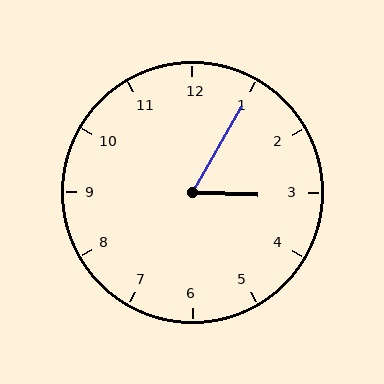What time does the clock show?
3:05.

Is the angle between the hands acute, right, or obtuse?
It is acute.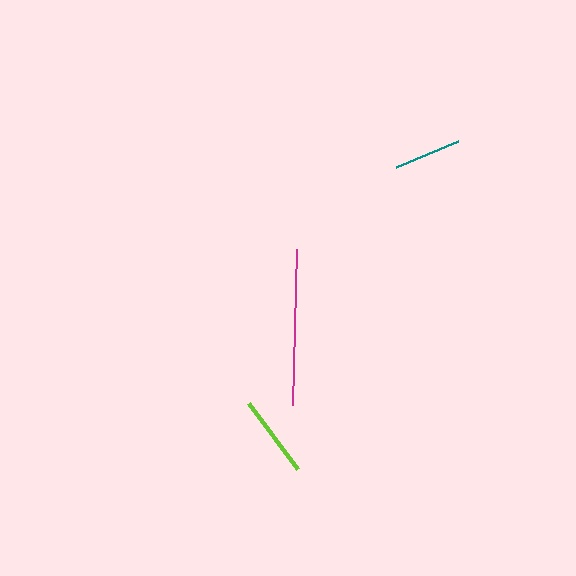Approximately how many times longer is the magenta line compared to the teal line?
The magenta line is approximately 2.3 times the length of the teal line.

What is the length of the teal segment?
The teal segment is approximately 67 pixels long.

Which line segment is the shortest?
The teal line is the shortest at approximately 67 pixels.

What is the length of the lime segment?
The lime segment is approximately 82 pixels long.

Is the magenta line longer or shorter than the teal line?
The magenta line is longer than the teal line.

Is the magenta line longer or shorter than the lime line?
The magenta line is longer than the lime line.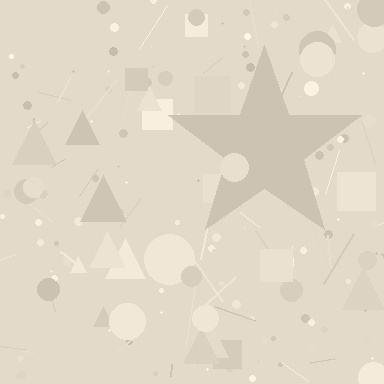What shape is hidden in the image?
A star is hidden in the image.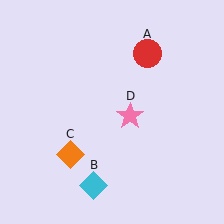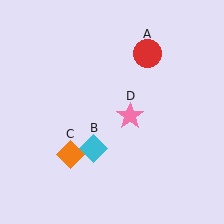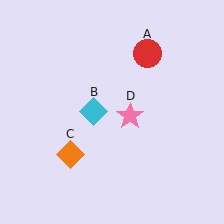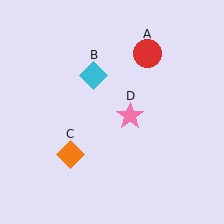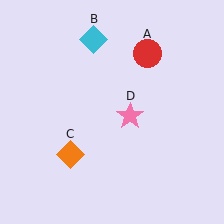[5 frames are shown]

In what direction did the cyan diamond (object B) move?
The cyan diamond (object B) moved up.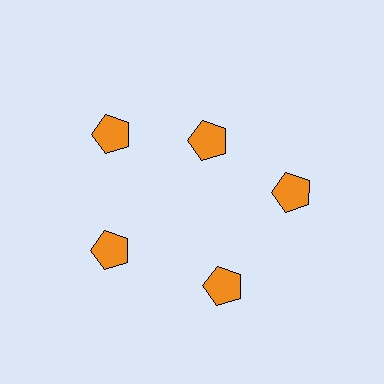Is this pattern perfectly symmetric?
No. The 5 orange pentagons are arranged in a ring, but one element near the 1 o'clock position is pulled inward toward the center, breaking the 5-fold rotational symmetry.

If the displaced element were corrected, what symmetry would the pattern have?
It would have 5-fold rotational symmetry — the pattern would map onto itself every 72 degrees.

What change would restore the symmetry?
The symmetry would be restored by moving it outward, back onto the ring so that all 5 pentagons sit at equal angles and equal distance from the center.